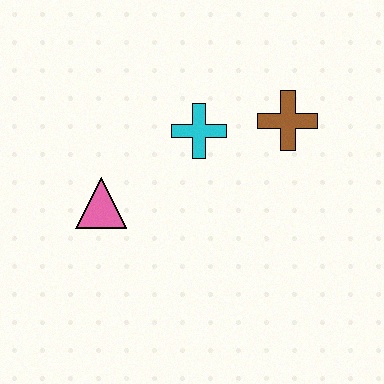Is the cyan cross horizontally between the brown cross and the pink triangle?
Yes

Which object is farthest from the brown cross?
The pink triangle is farthest from the brown cross.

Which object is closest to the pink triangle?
The cyan cross is closest to the pink triangle.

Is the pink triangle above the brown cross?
No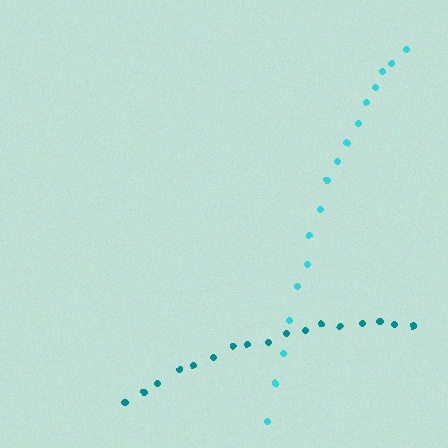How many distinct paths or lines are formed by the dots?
There are 2 distinct paths.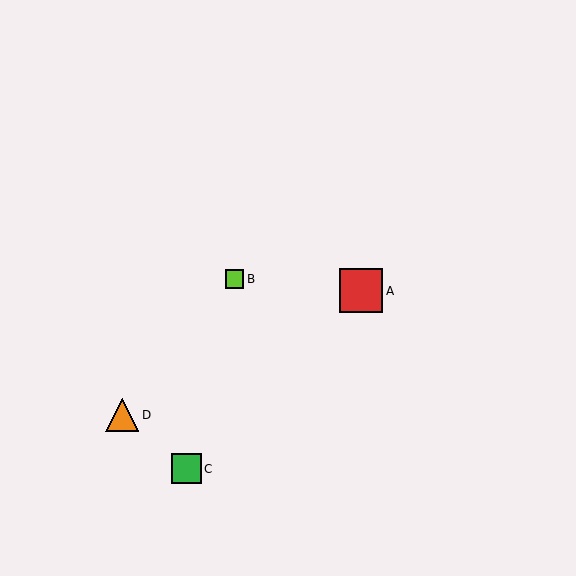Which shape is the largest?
The red square (labeled A) is the largest.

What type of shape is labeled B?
Shape B is a lime square.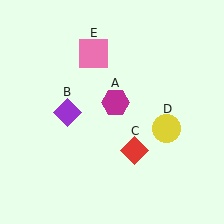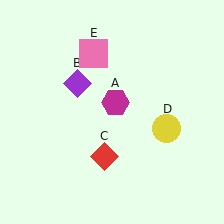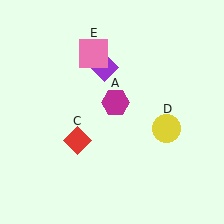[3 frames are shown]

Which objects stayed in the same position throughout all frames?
Magenta hexagon (object A) and yellow circle (object D) and pink square (object E) remained stationary.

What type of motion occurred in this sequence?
The purple diamond (object B), red diamond (object C) rotated clockwise around the center of the scene.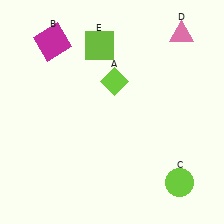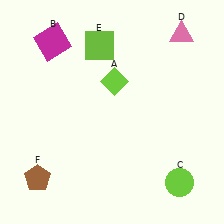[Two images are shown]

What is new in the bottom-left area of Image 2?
A brown pentagon (F) was added in the bottom-left area of Image 2.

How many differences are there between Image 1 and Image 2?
There is 1 difference between the two images.